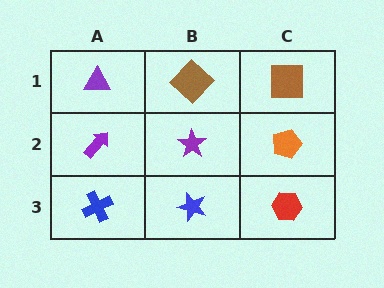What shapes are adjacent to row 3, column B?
A purple star (row 2, column B), a blue cross (row 3, column A), a red hexagon (row 3, column C).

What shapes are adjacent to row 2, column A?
A purple triangle (row 1, column A), a blue cross (row 3, column A), a purple star (row 2, column B).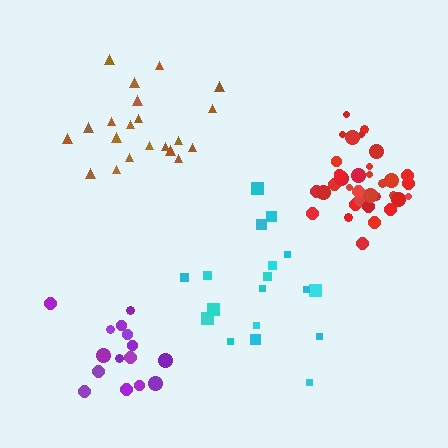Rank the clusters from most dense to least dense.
red, brown, purple, cyan.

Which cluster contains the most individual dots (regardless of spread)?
Red (35).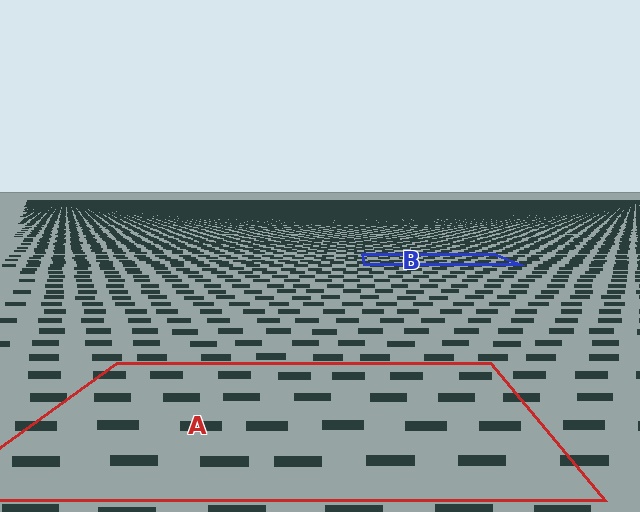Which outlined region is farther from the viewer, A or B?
Region B is farther from the viewer — the texture elements inside it appear smaller and more densely packed.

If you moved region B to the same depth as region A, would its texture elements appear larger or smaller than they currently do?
They would appear larger. At a closer depth, the same texture elements are projected at a bigger on-screen size.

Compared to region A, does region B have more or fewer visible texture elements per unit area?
Region B has more texture elements per unit area — they are packed more densely because it is farther away.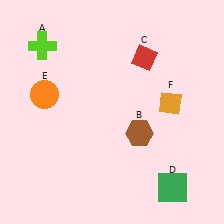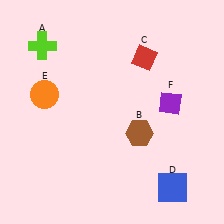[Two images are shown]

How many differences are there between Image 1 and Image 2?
There are 2 differences between the two images.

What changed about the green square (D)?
In Image 1, D is green. In Image 2, it changed to blue.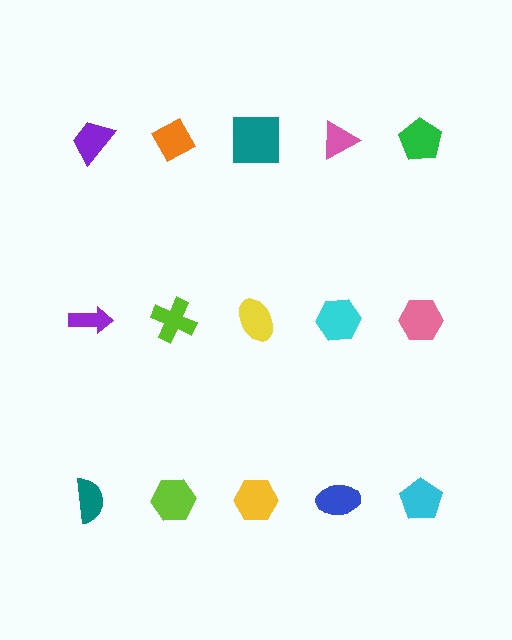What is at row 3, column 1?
A teal semicircle.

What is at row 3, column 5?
A cyan pentagon.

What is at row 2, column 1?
A purple arrow.